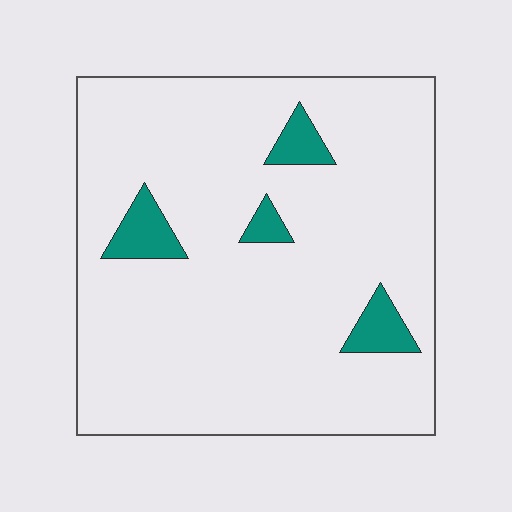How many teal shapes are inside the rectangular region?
4.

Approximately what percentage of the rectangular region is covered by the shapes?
Approximately 10%.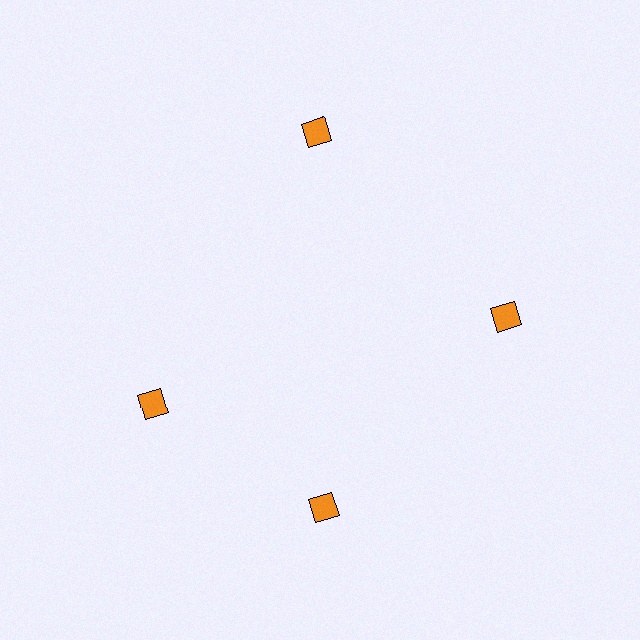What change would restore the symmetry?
The symmetry would be restored by rotating it back into even spacing with its neighbors so that all 4 squares sit at equal angles and equal distance from the center.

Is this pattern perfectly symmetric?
No. The 4 orange squares are arranged in a ring, but one element near the 9 o'clock position is rotated out of alignment along the ring, breaking the 4-fold rotational symmetry.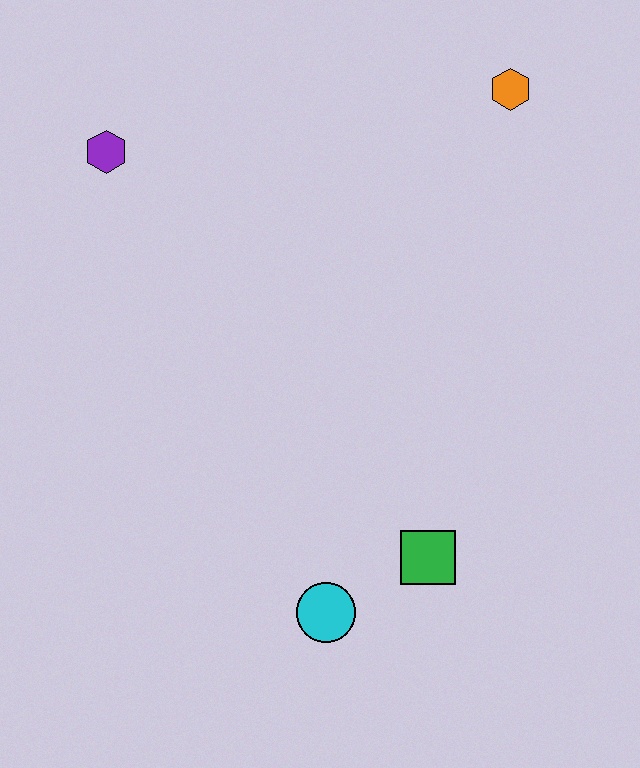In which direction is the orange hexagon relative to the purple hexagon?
The orange hexagon is to the right of the purple hexagon.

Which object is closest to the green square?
The cyan circle is closest to the green square.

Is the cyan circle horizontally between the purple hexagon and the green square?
Yes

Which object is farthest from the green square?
The purple hexagon is farthest from the green square.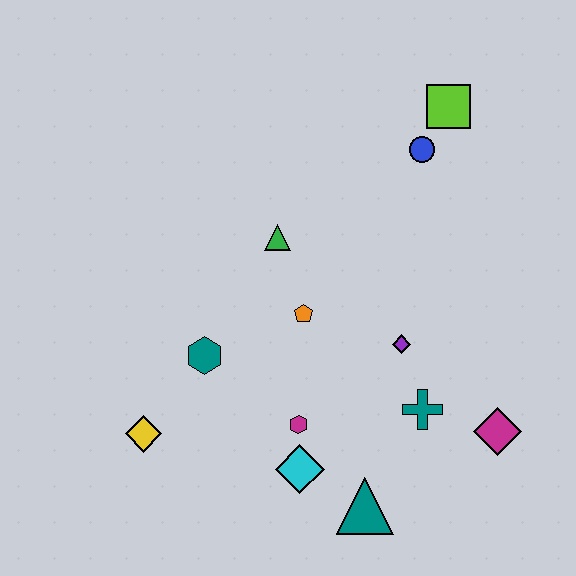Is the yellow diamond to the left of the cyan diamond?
Yes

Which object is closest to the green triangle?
The orange pentagon is closest to the green triangle.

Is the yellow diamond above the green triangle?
No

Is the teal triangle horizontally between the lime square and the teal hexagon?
Yes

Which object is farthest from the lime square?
The yellow diamond is farthest from the lime square.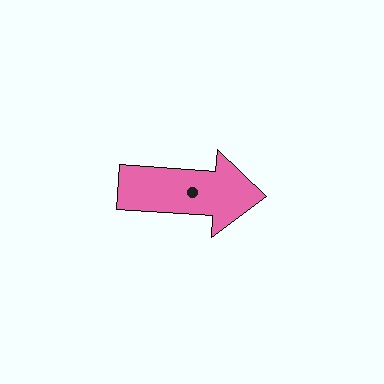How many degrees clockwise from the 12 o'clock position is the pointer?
Approximately 94 degrees.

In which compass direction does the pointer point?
East.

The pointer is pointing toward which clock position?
Roughly 3 o'clock.